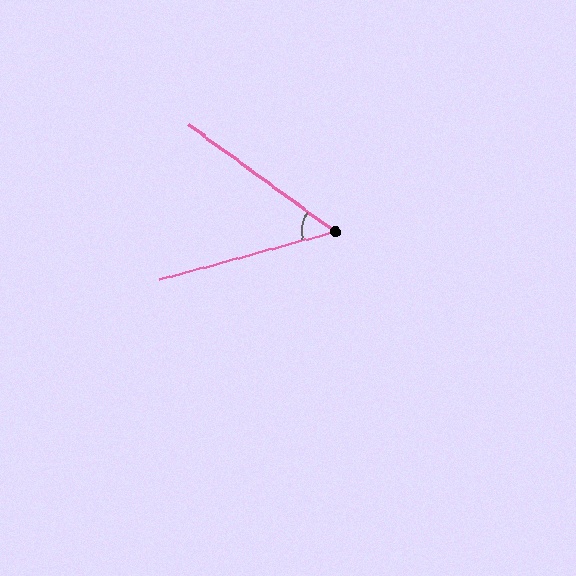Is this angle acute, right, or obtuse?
It is acute.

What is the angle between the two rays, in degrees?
Approximately 52 degrees.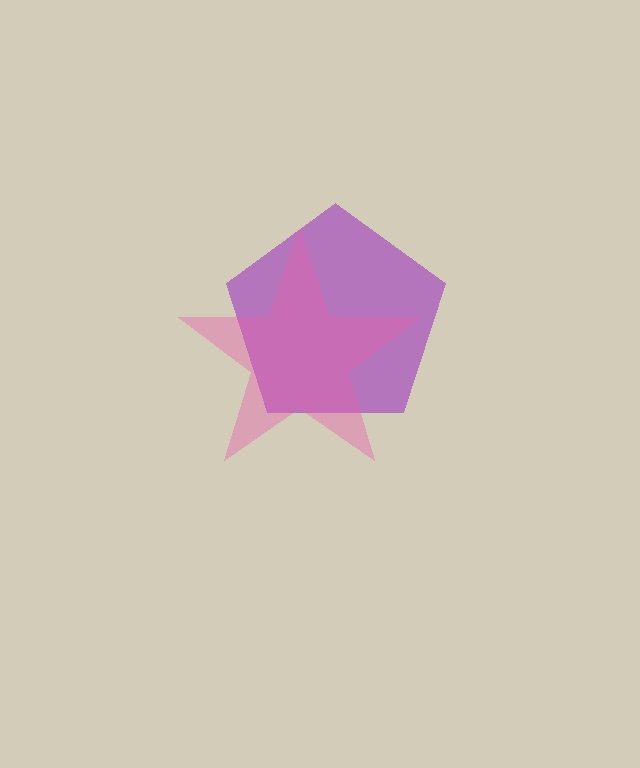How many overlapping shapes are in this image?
There are 2 overlapping shapes in the image.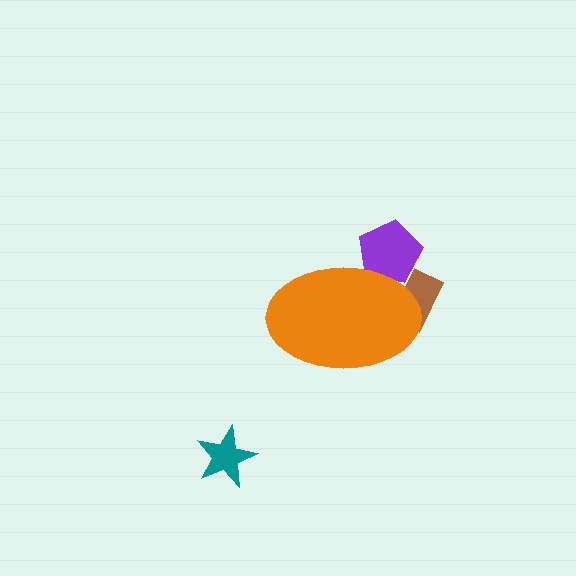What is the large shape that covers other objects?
An orange ellipse.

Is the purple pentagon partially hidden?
Yes, the purple pentagon is partially hidden behind the orange ellipse.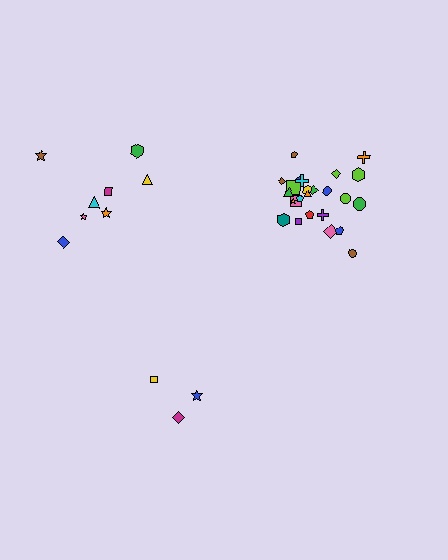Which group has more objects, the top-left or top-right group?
The top-right group.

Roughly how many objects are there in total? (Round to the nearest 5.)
Roughly 35 objects in total.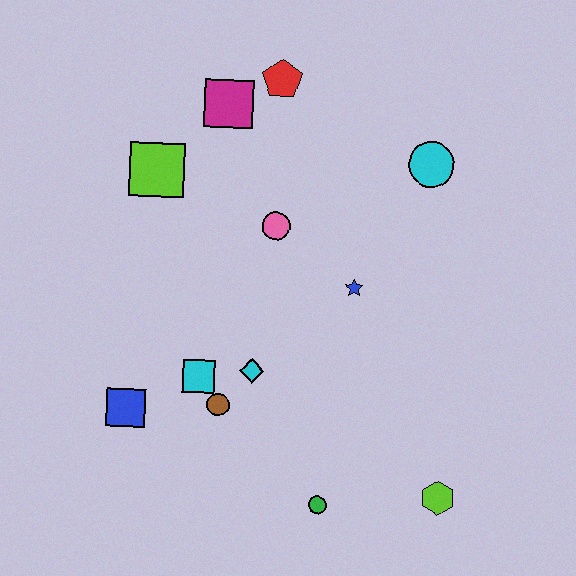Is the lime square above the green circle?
Yes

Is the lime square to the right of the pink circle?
No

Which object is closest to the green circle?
The lime hexagon is closest to the green circle.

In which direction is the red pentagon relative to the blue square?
The red pentagon is above the blue square.